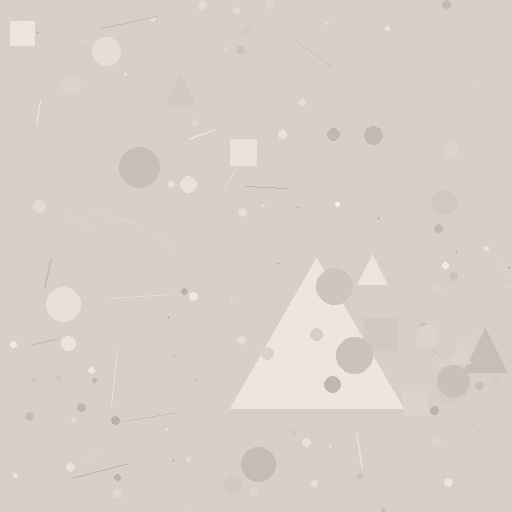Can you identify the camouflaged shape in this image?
The camouflaged shape is a triangle.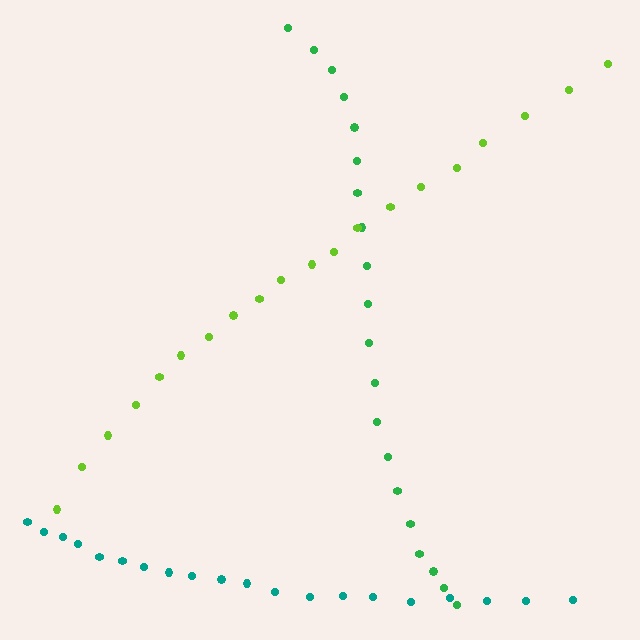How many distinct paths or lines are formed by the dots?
There are 3 distinct paths.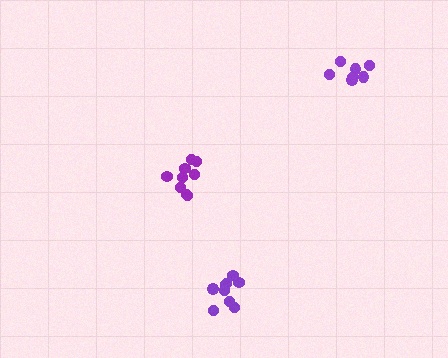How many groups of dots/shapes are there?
There are 3 groups.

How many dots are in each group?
Group 1: 7 dots, Group 2: 9 dots, Group 3: 9 dots (25 total).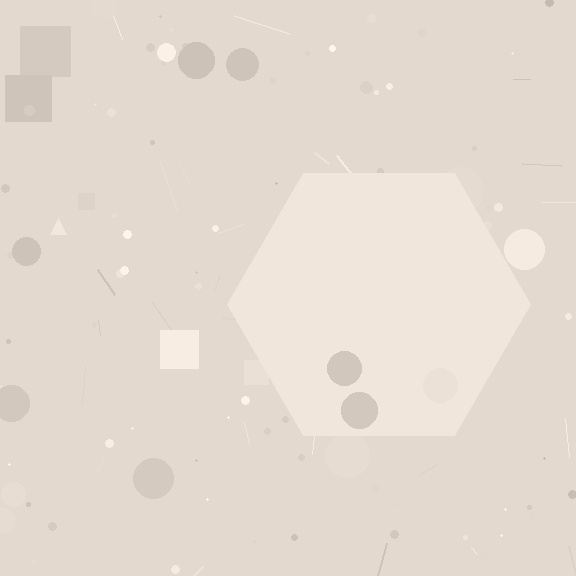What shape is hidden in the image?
A hexagon is hidden in the image.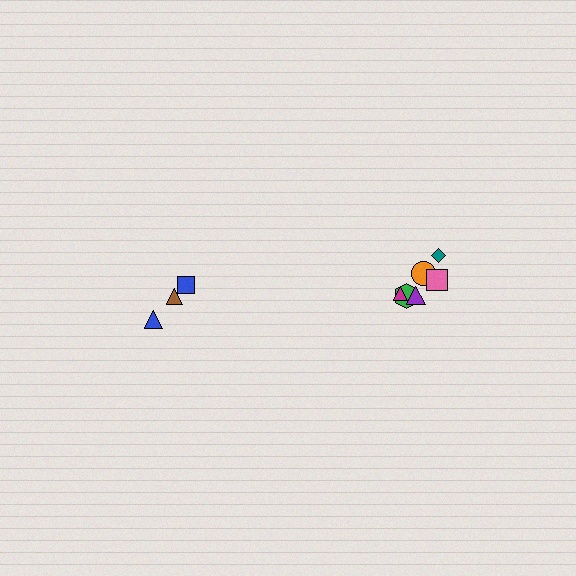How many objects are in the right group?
There are 6 objects.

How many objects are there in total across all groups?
There are 9 objects.